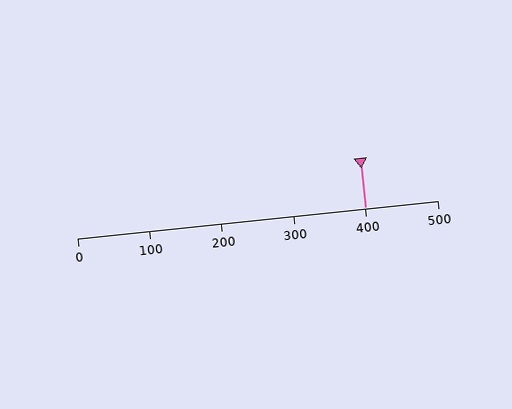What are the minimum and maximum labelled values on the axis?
The axis runs from 0 to 500.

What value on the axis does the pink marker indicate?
The marker indicates approximately 400.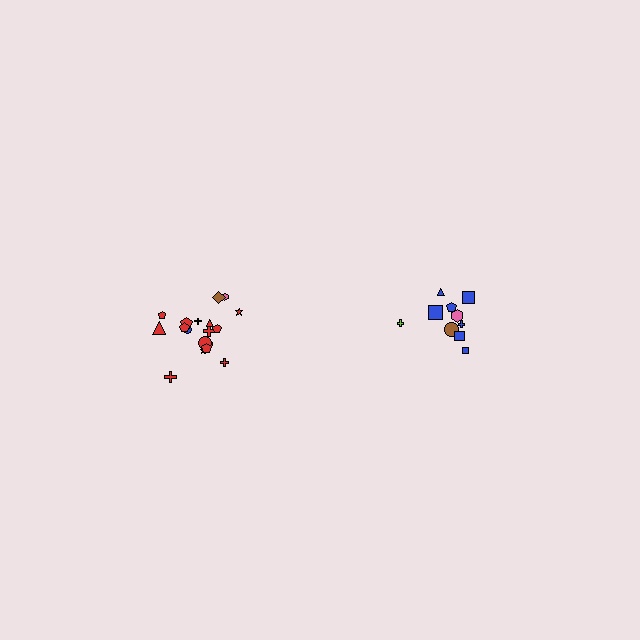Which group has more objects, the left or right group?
The left group.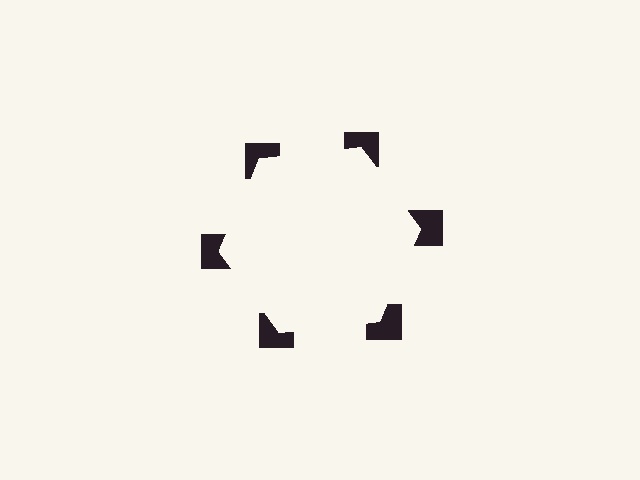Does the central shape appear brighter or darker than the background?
It typically appears slightly brighter than the background, even though no actual brightness change is drawn.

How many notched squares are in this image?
There are 6 — one at each vertex of the illusory hexagon.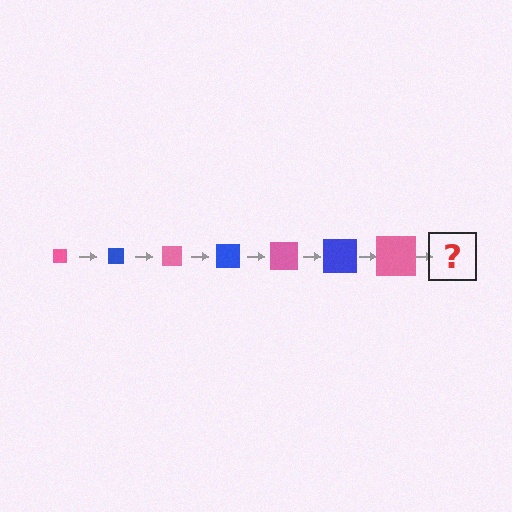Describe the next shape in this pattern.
It should be a blue square, larger than the previous one.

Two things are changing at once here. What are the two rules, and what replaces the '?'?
The two rules are that the square grows larger each step and the color cycles through pink and blue. The '?' should be a blue square, larger than the previous one.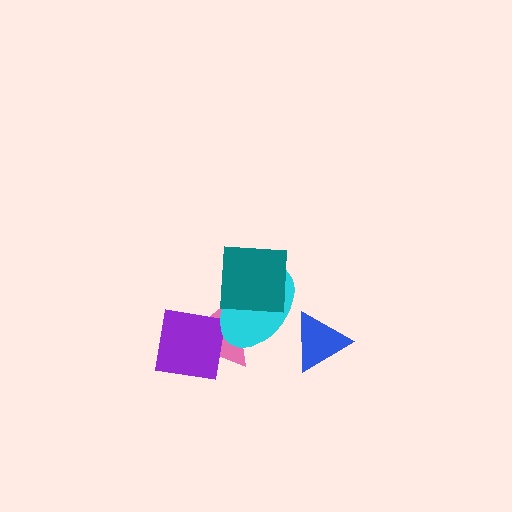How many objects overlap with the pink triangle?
3 objects overlap with the pink triangle.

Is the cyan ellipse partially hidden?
Yes, it is partially covered by another shape.